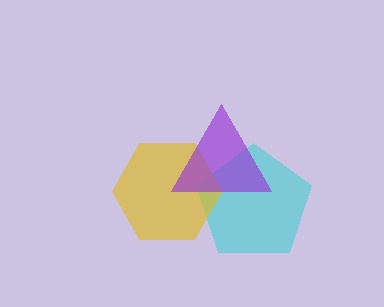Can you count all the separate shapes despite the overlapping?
Yes, there are 3 separate shapes.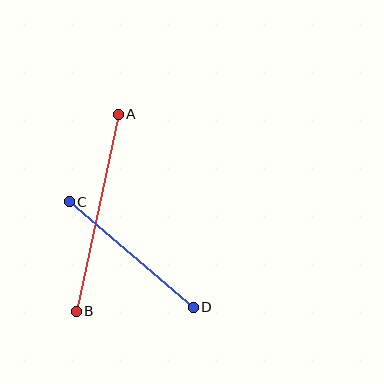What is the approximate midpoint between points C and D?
The midpoint is at approximately (131, 254) pixels.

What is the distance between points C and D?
The distance is approximately 162 pixels.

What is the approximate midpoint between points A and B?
The midpoint is at approximately (97, 213) pixels.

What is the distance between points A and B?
The distance is approximately 201 pixels.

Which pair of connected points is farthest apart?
Points A and B are farthest apart.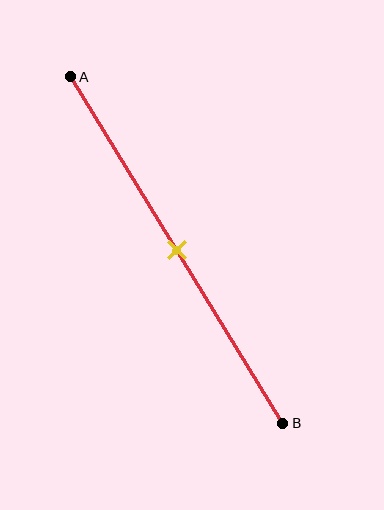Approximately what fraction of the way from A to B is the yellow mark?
The yellow mark is approximately 50% of the way from A to B.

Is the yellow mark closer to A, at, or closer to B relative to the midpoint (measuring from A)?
The yellow mark is approximately at the midpoint of segment AB.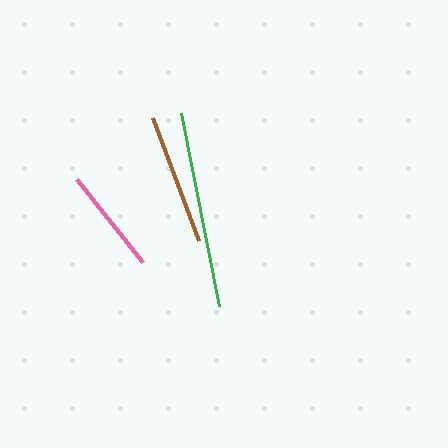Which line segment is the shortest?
The pink line is the shortest at approximately 105 pixels.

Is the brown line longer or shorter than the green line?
The green line is longer than the brown line.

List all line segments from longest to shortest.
From longest to shortest: green, brown, pink.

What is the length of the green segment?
The green segment is approximately 196 pixels long.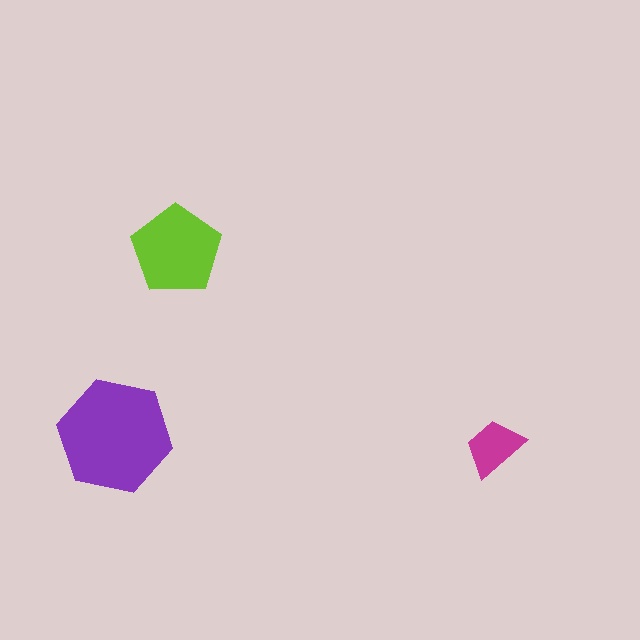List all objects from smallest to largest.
The magenta trapezoid, the lime pentagon, the purple hexagon.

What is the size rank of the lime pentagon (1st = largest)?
2nd.